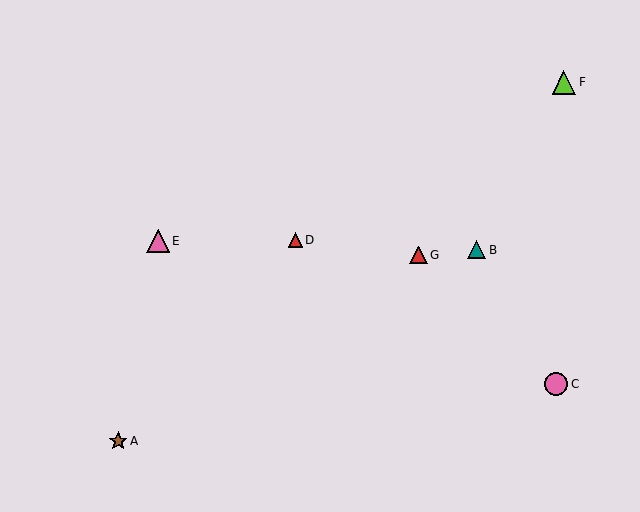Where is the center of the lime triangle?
The center of the lime triangle is at (564, 82).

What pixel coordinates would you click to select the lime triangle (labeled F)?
Click at (564, 82) to select the lime triangle F.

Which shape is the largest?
The lime triangle (labeled F) is the largest.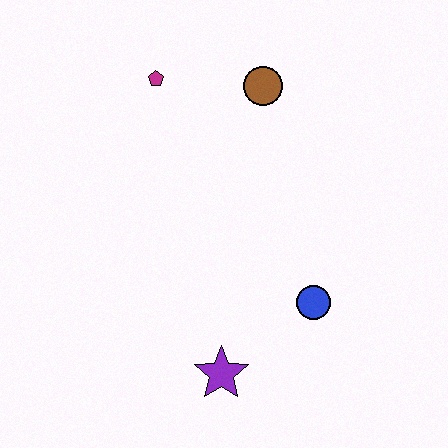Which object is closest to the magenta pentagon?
The brown circle is closest to the magenta pentagon.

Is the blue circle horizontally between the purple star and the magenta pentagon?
No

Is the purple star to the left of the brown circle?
Yes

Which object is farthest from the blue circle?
The magenta pentagon is farthest from the blue circle.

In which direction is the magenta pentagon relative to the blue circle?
The magenta pentagon is above the blue circle.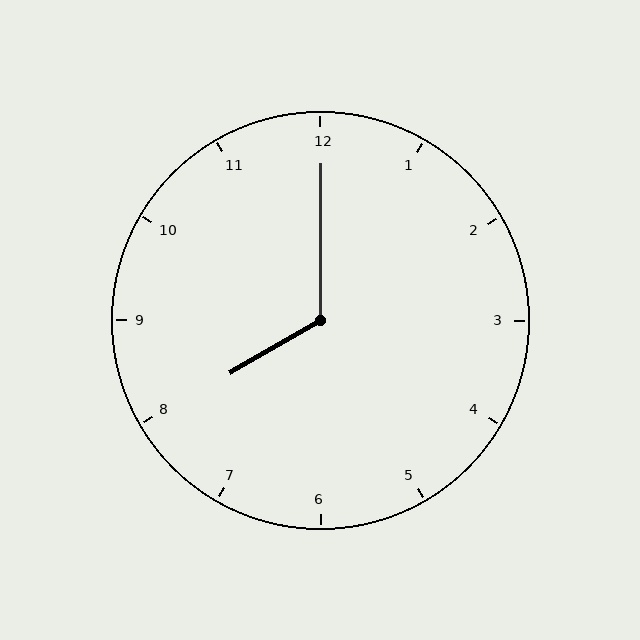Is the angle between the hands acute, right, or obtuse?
It is obtuse.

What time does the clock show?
8:00.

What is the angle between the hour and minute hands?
Approximately 120 degrees.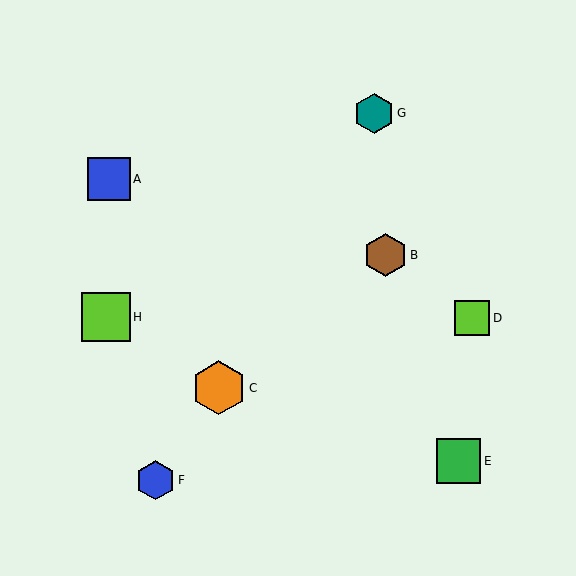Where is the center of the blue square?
The center of the blue square is at (109, 179).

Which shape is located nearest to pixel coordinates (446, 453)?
The green square (labeled E) at (459, 461) is nearest to that location.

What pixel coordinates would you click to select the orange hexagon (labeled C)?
Click at (219, 388) to select the orange hexagon C.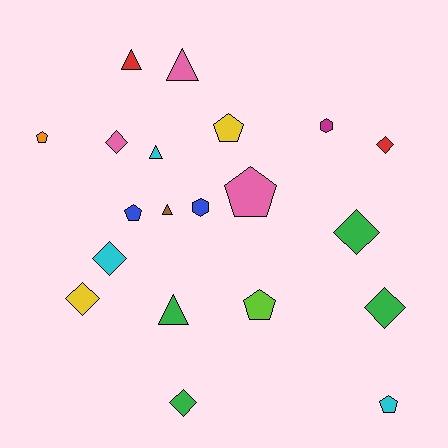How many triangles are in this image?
There are 5 triangles.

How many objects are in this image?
There are 20 objects.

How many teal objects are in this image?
There are no teal objects.